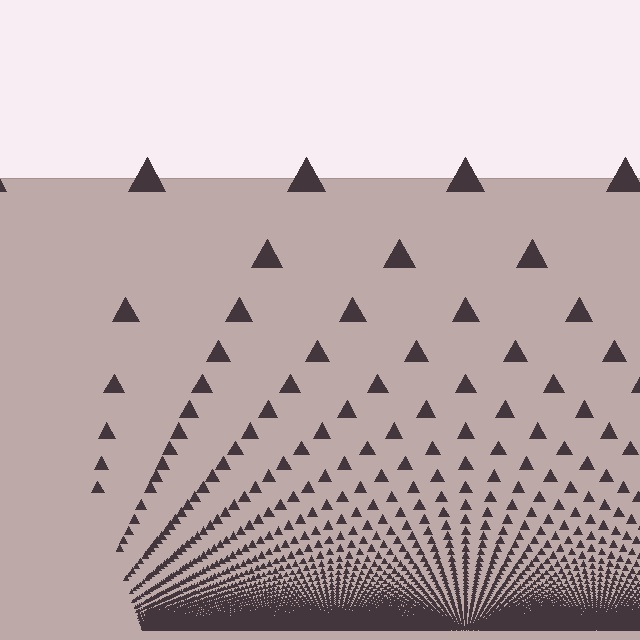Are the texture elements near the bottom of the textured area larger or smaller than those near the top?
Smaller. The gradient is inverted — elements near the bottom are smaller and denser.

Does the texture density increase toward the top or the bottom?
Density increases toward the bottom.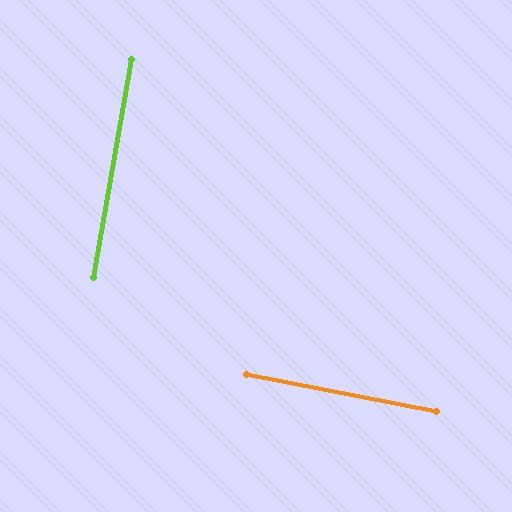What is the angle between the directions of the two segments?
Approximately 89 degrees.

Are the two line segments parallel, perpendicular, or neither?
Perpendicular — they meet at approximately 89°.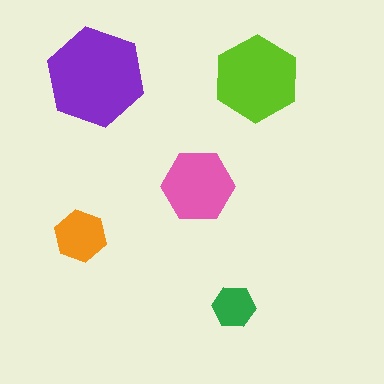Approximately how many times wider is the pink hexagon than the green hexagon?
About 1.5 times wider.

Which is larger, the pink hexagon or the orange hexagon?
The pink one.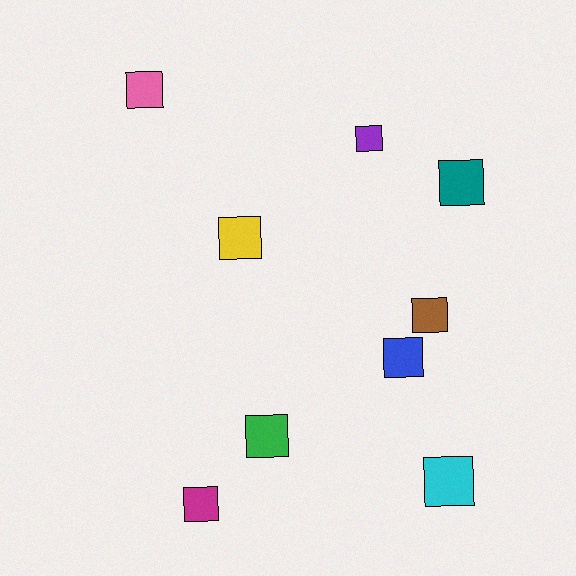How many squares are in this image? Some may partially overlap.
There are 9 squares.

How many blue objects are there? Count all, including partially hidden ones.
There is 1 blue object.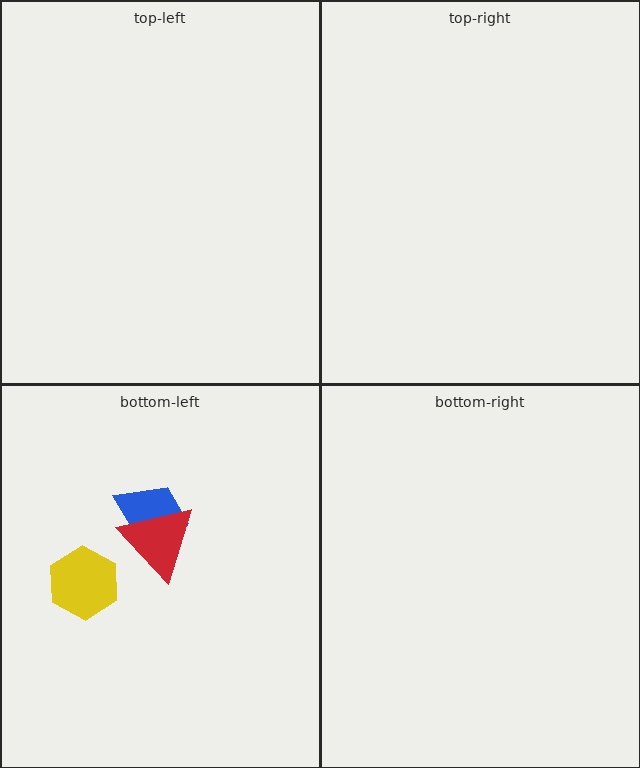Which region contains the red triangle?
The bottom-left region.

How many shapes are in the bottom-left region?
3.